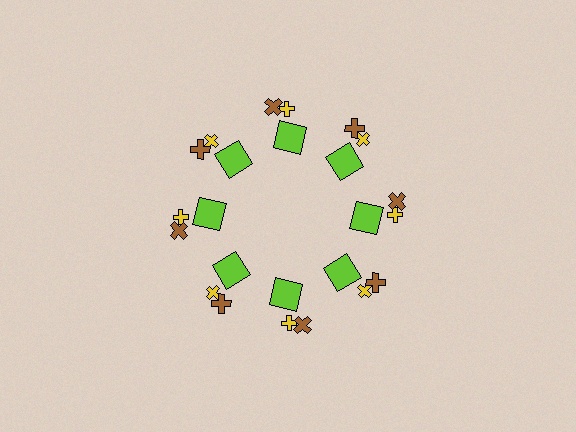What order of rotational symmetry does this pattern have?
This pattern has 8-fold rotational symmetry.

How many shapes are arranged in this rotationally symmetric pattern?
There are 24 shapes, arranged in 8 groups of 3.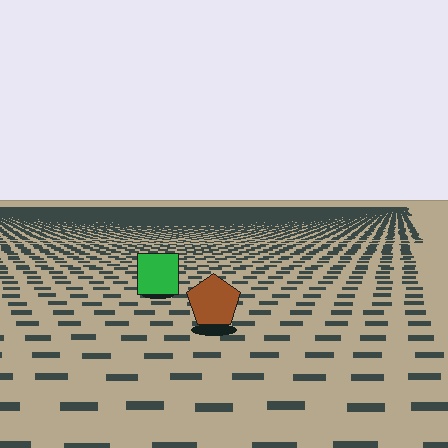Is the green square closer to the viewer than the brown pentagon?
No. The brown pentagon is closer — you can tell from the texture gradient: the ground texture is coarser near it.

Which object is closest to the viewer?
The brown pentagon is closest. The texture marks near it are larger and more spread out.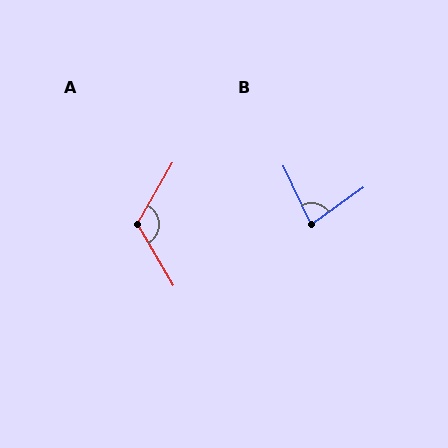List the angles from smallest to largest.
B (79°), A (120°).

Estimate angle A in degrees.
Approximately 120 degrees.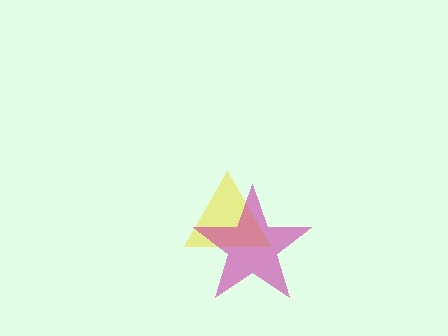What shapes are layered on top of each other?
The layered shapes are: a yellow triangle, a magenta star.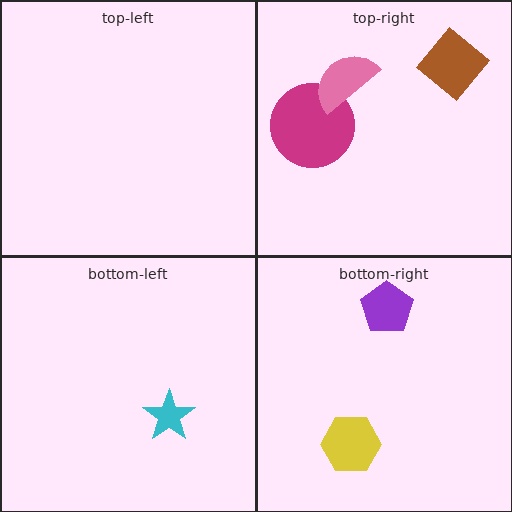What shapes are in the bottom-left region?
The cyan star.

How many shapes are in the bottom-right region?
2.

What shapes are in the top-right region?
The brown diamond, the magenta circle, the pink semicircle.